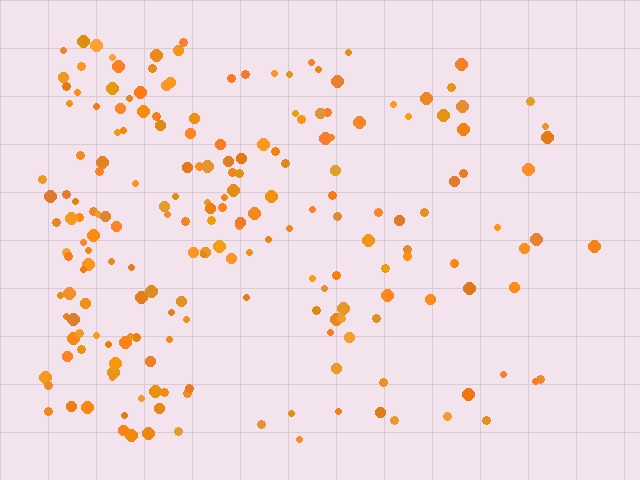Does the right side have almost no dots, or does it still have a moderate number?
Still a moderate number, just noticeably fewer than the left.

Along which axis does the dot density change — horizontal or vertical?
Horizontal.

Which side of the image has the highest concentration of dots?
The left.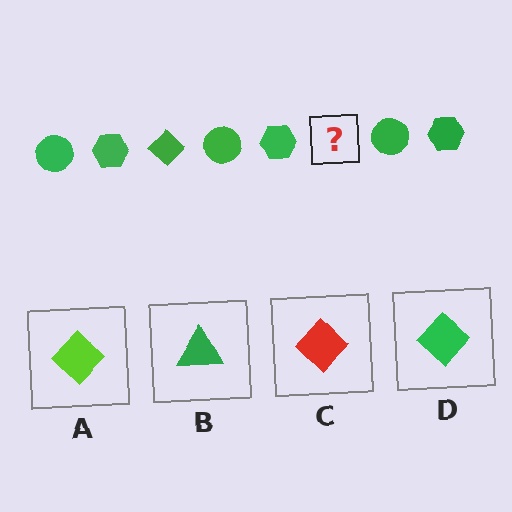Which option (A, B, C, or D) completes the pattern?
D.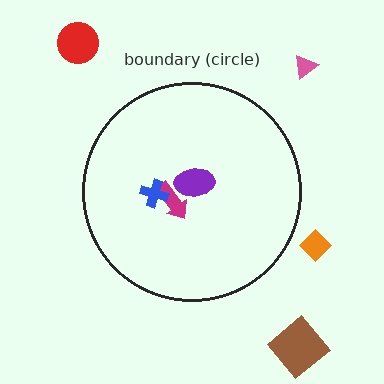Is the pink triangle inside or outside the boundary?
Outside.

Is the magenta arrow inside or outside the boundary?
Inside.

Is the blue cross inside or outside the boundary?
Inside.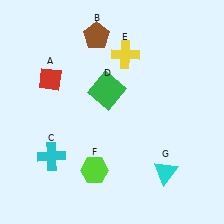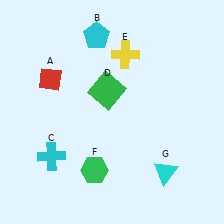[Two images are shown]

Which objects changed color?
B changed from brown to cyan. F changed from lime to green.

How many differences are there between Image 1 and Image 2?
There are 2 differences between the two images.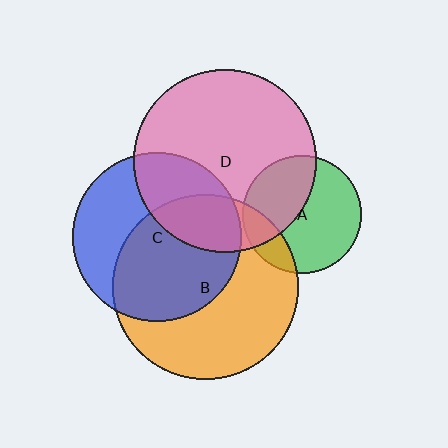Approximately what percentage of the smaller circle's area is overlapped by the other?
Approximately 15%.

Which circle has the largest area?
Circle B (orange).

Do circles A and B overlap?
Yes.